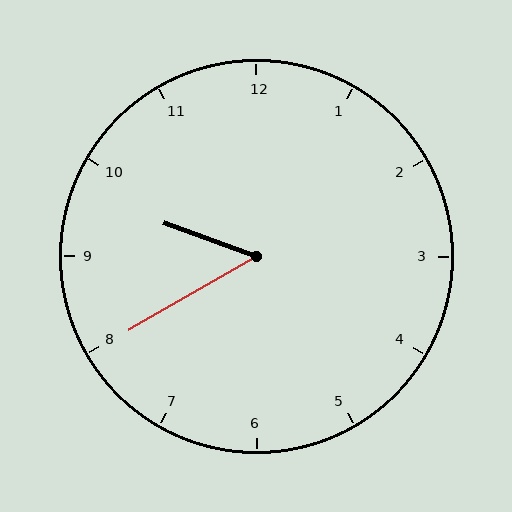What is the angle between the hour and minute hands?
Approximately 50 degrees.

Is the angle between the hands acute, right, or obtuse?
It is acute.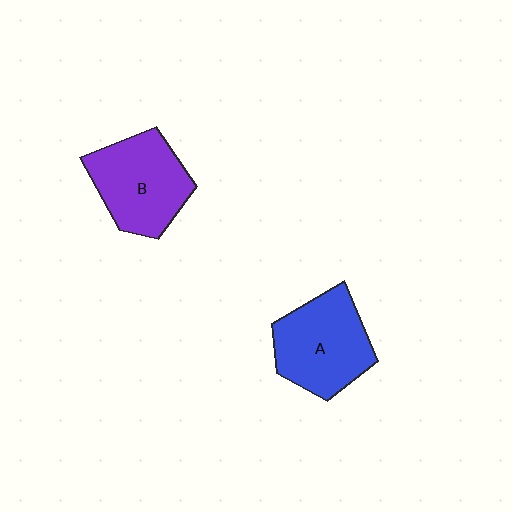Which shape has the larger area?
Shape A (blue).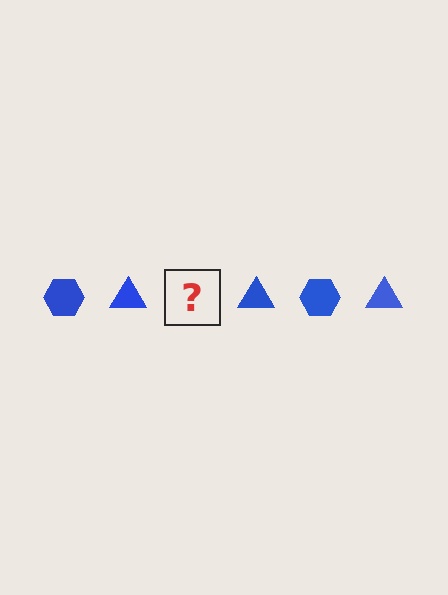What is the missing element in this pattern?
The missing element is a blue hexagon.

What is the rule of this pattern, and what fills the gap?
The rule is that the pattern cycles through hexagon, triangle shapes in blue. The gap should be filled with a blue hexagon.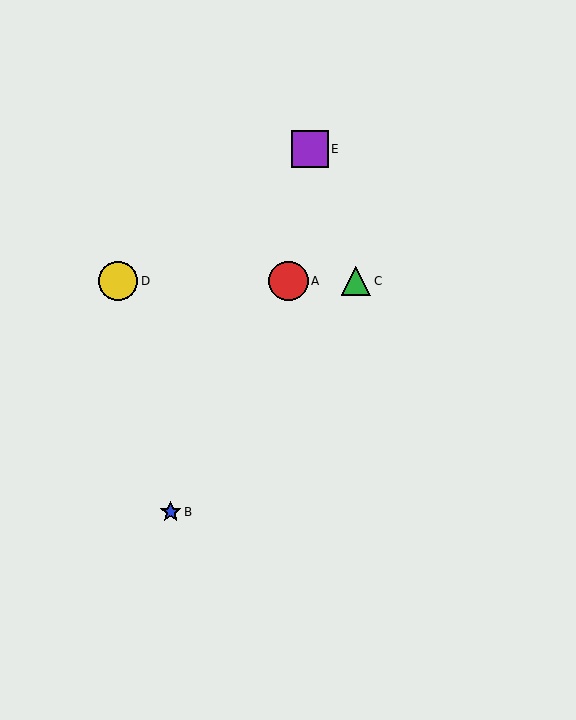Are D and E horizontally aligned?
No, D is at y≈281 and E is at y≈149.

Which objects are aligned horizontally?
Objects A, C, D are aligned horizontally.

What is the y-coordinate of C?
Object C is at y≈281.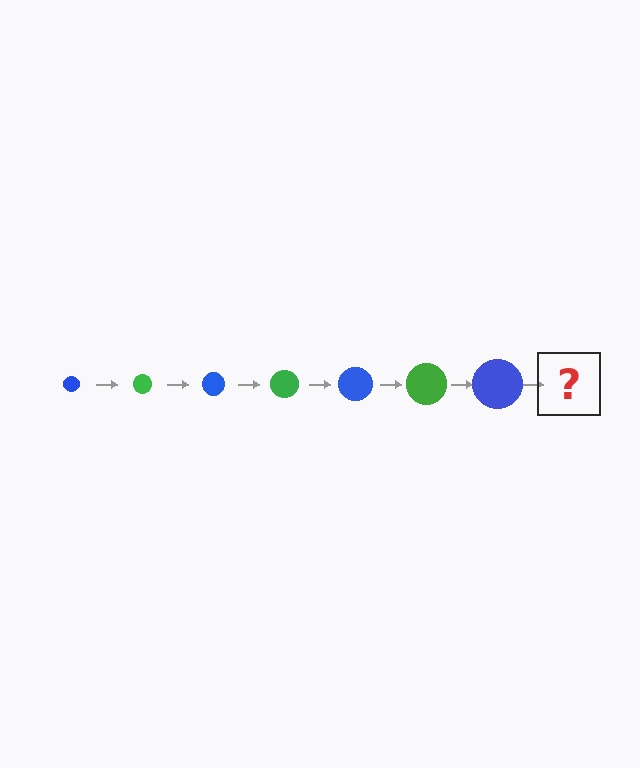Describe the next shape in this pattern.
It should be a green circle, larger than the previous one.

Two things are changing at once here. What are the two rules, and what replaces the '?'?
The two rules are that the circle grows larger each step and the color cycles through blue and green. The '?' should be a green circle, larger than the previous one.